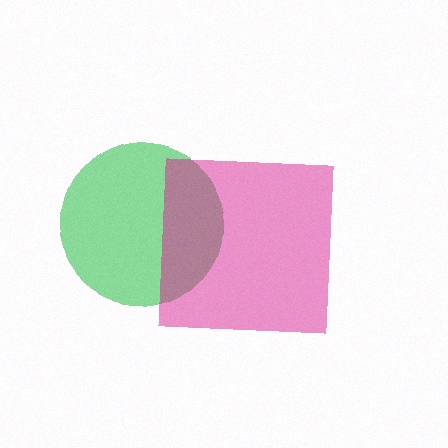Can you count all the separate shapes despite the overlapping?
Yes, there are 2 separate shapes.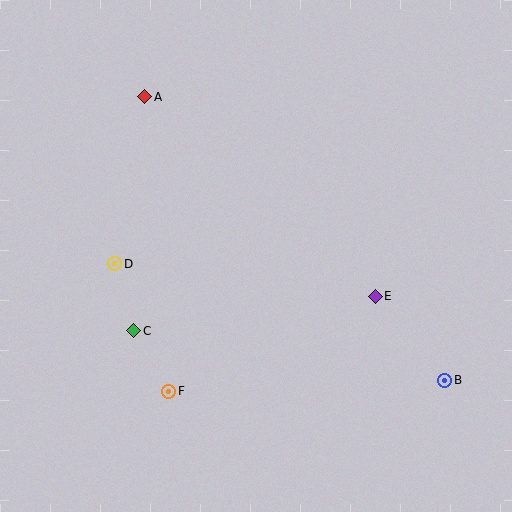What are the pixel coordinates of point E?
Point E is at (375, 296).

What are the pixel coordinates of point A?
Point A is at (145, 97).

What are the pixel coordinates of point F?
Point F is at (169, 391).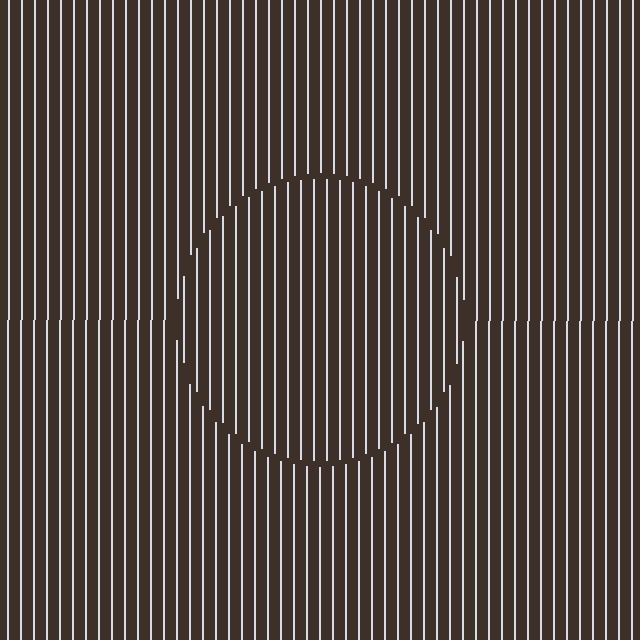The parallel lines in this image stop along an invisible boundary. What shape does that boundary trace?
An illusory circle. The interior of the shape contains the same grating, shifted by half a period — the contour is defined by the phase discontinuity where line-ends from the inner and outer gratings abut.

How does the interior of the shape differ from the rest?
The interior of the shape contains the same grating, shifted by half a period — the contour is defined by the phase discontinuity where line-ends from the inner and outer gratings abut.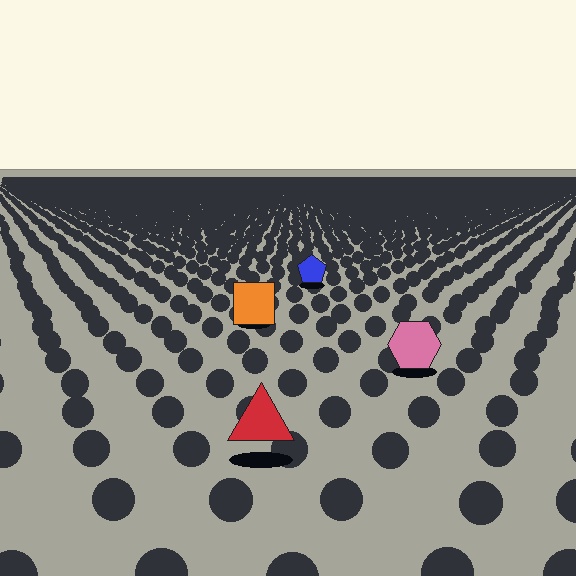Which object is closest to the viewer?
The red triangle is closest. The texture marks near it are larger and more spread out.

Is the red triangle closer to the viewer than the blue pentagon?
Yes. The red triangle is closer — you can tell from the texture gradient: the ground texture is coarser near it.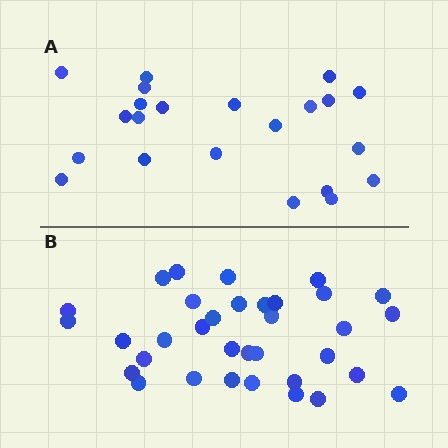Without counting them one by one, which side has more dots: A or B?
Region B (the bottom region) has more dots.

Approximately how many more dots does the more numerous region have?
Region B has roughly 12 or so more dots than region A.